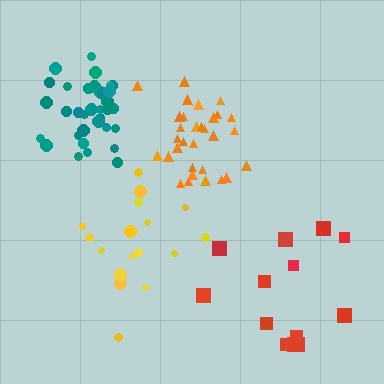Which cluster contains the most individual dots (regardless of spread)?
Teal (34).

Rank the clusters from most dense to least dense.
orange, teal, yellow, red.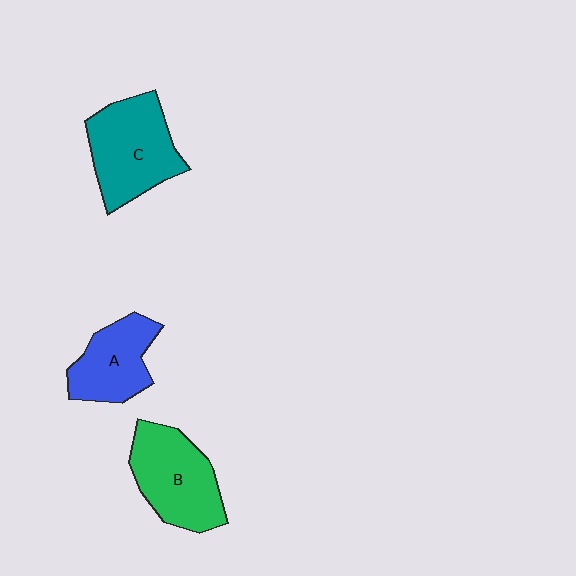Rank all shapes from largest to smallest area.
From largest to smallest: C (teal), B (green), A (blue).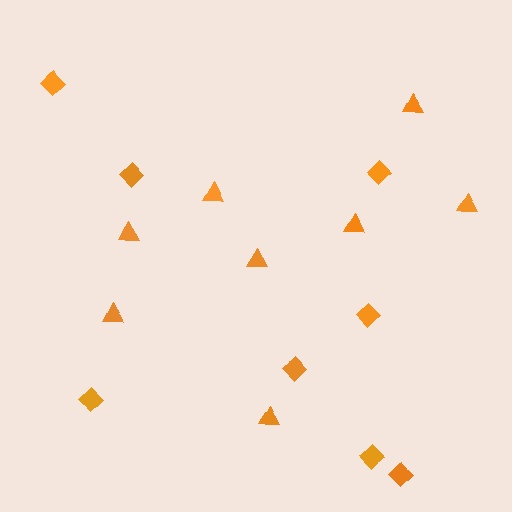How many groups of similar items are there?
There are 2 groups: one group of diamonds (8) and one group of triangles (8).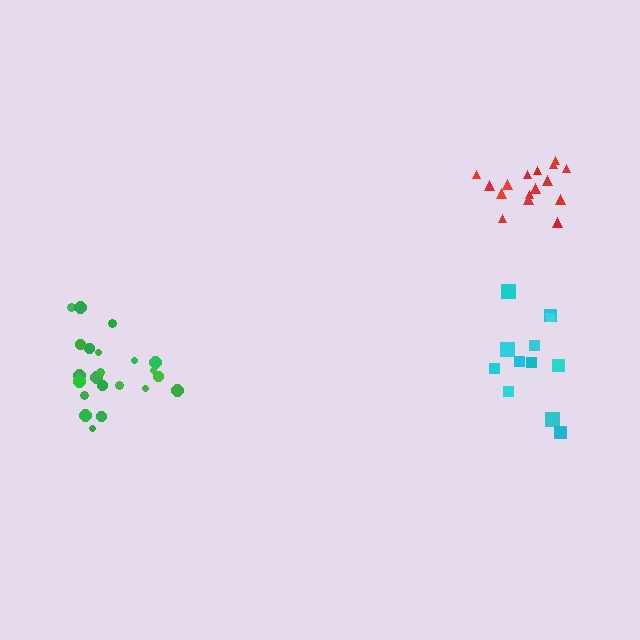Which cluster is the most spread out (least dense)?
Cyan.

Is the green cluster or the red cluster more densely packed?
Red.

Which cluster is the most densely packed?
Red.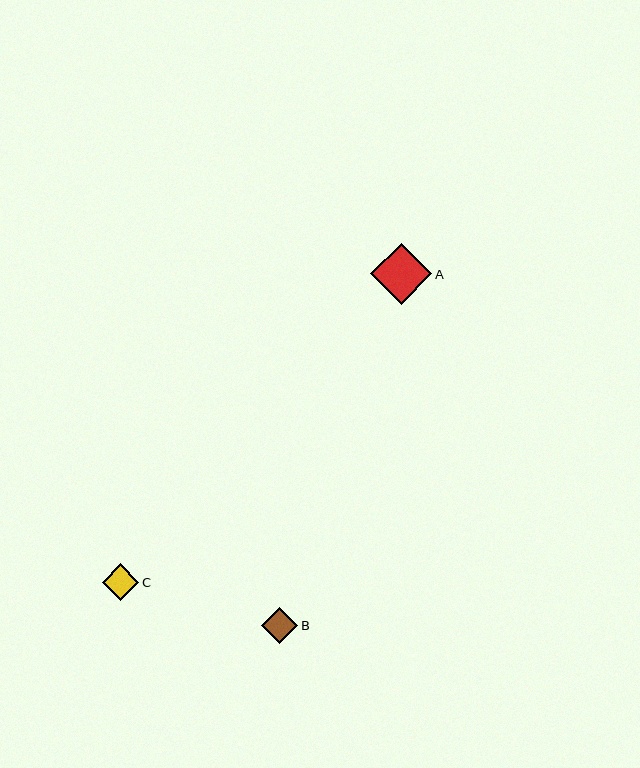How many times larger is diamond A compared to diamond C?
Diamond A is approximately 1.7 times the size of diamond C.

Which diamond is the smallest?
Diamond B is the smallest with a size of approximately 36 pixels.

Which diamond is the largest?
Diamond A is the largest with a size of approximately 61 pixels.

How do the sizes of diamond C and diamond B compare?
Diamond C and diamond B are approximately the same size.